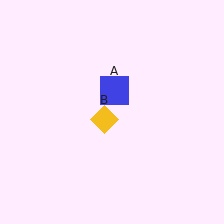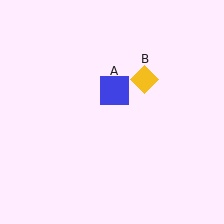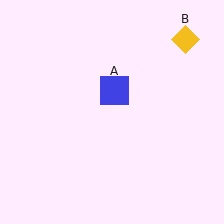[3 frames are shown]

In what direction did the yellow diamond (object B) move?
The yellow diamond (object B) moved up and to the right.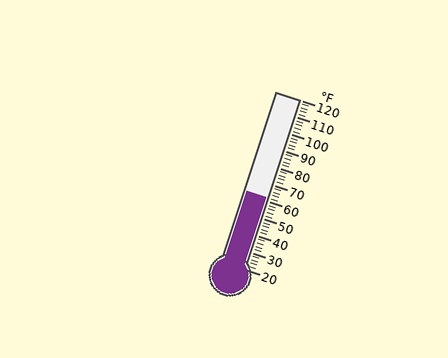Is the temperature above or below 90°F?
The temperature is below 90°F.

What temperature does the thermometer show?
The thermometer shows approximately 62°F.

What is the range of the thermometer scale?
The thermometer scale ranges from 20°F to 120°F.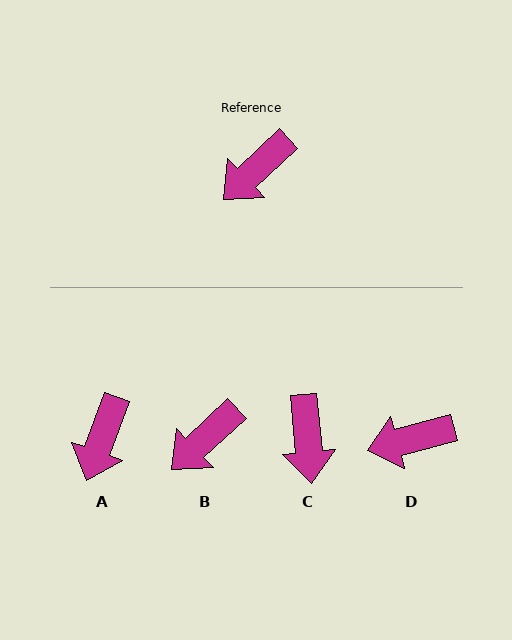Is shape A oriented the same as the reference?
No, it is off by about 27 degrees.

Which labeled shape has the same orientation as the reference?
B.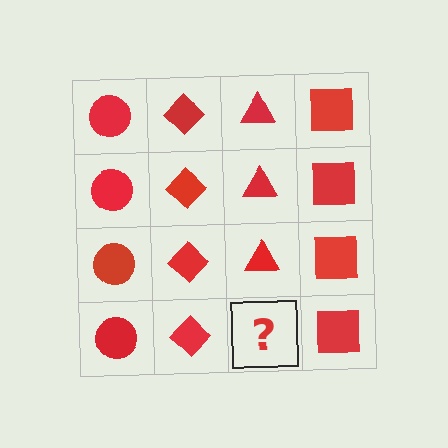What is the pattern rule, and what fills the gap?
The rule is that each column has a consistent shape. The gap should be filled with a red triangle.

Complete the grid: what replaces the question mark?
The question mark should be replaced with a red triangle.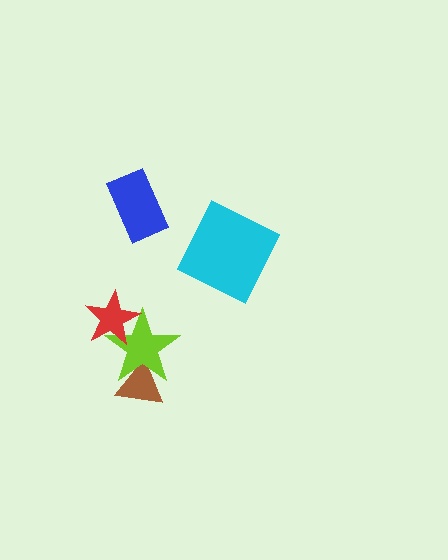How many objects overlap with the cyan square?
0 objects overlap with the cyan square.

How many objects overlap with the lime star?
2 objects overlap with the lime star.